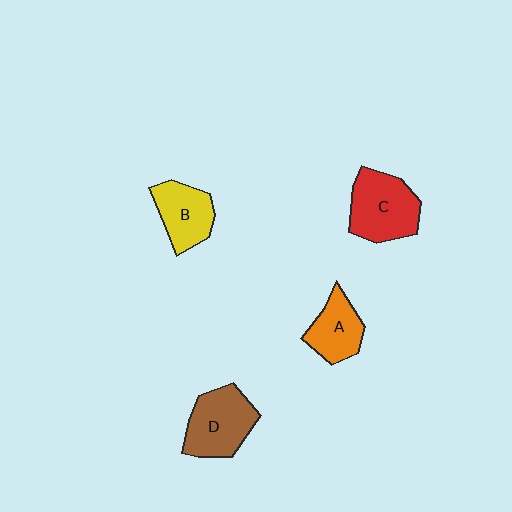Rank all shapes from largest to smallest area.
From largest to smallest: C (red), D (brown), B (yellow), A (orange).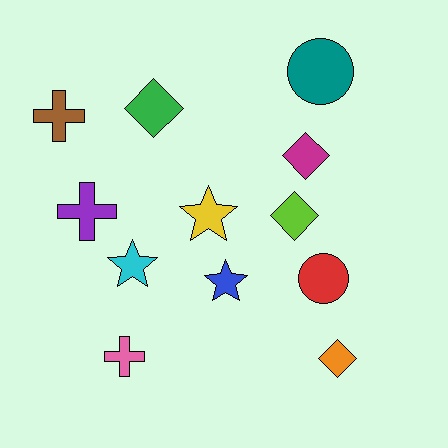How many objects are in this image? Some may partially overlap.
There are 12 objects.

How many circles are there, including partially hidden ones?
There are 2 circles.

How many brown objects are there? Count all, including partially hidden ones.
There is 1 brown object.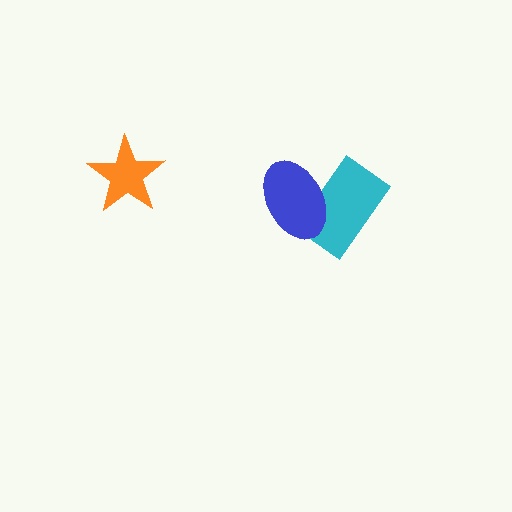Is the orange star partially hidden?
No, no other shape covers it.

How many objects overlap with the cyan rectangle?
1 object overlaps with the cyan rectangle.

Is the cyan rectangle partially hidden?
Yes, it is partially covered by another shape.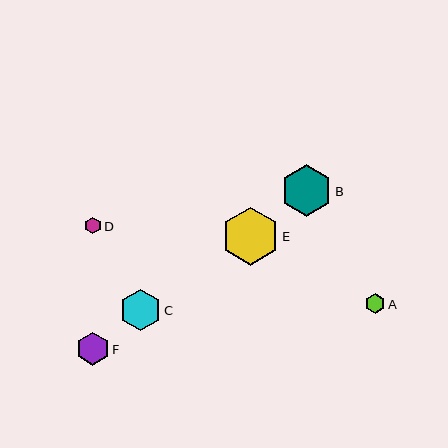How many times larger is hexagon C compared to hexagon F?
Hexagon C is approximately 1.3 times the size of hexagon F.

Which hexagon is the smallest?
Hexagon D is the smallest with a size of approximately 17 pixels.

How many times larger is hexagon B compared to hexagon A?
Hexagon B is approximately 2.6 times the size of hexagon A.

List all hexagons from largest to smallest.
From largest to smallest: E, B, C, F, A, D.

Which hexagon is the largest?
Hexagon E is the largest with a size of approximately 58 pixels.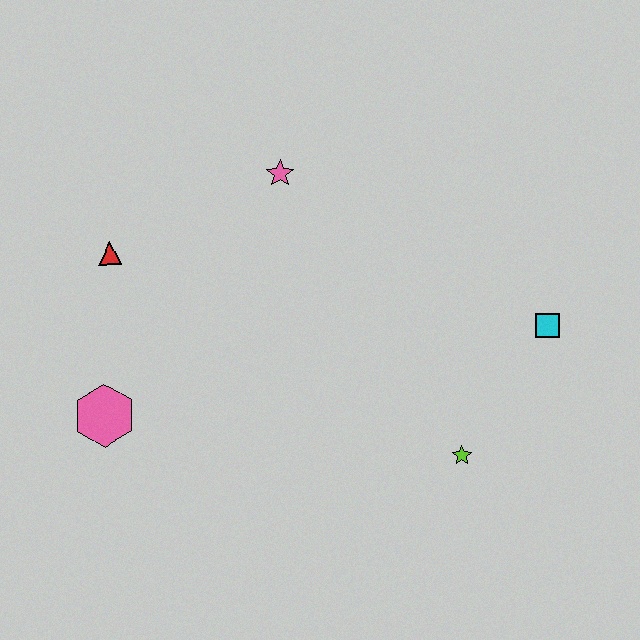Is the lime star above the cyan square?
No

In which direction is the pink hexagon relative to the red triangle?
The pink hexagon is below the red triangle.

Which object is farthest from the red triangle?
The cyan square is farthest from the red triangle.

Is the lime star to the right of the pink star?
Yes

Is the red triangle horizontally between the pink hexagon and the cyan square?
Yes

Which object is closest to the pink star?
The red triangle is closest to the pink star.